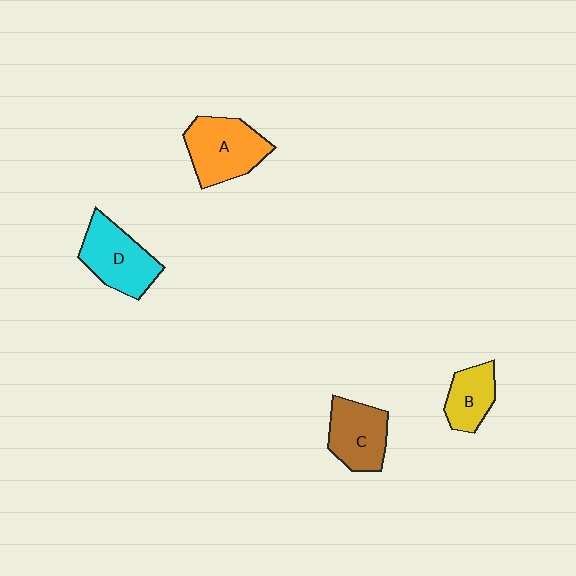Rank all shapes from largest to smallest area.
From largest to smallest: A (orange), D (cyan), C (brown), B (yellow).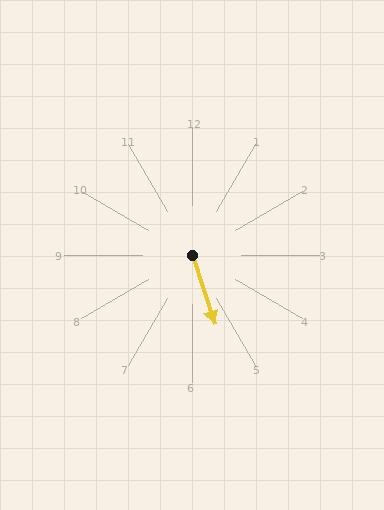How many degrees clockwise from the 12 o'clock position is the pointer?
Approximately 162 degrees.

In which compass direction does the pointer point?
South.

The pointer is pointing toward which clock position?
Roughly 5 o'clock.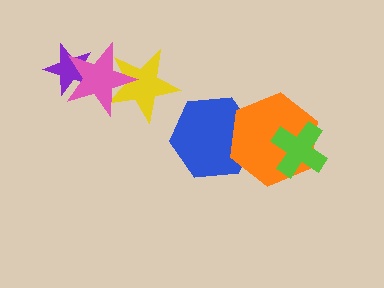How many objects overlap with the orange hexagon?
2 objects overlap with the orange hexagon.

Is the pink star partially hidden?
No, no other shape covers it.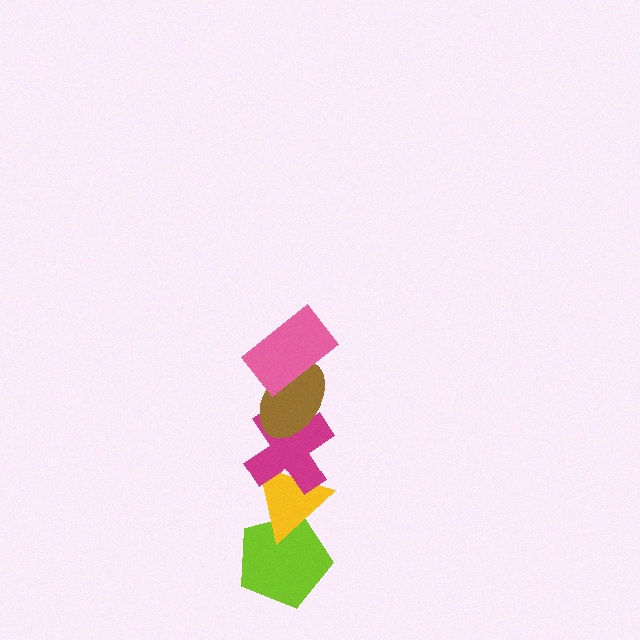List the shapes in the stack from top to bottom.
From top to bottom: the pink rectangle, the brown ellipse, the magenta cross, the yellow triangle, the lime pentagon.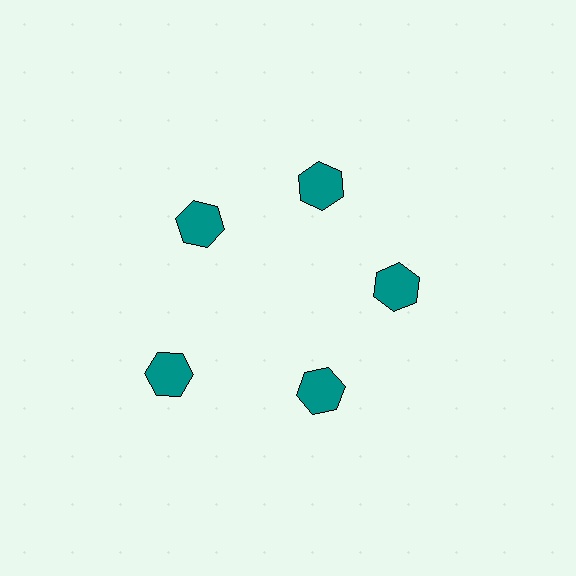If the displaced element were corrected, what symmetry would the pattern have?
It would have 5-fold rotational symmetry — the pattern would map onto itself every 72 degrees.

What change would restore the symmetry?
The symmetry would be restored by moving it inward, back onto the ring so that all 5 hexagons sit at equal angles and equal distance from the center.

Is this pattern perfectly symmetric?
No. The 5 teal hexagons are arranged in a ring, but one element near the 8 o'clock position is pushed outward from the center, breaking the 5-fold rotational symmetry.